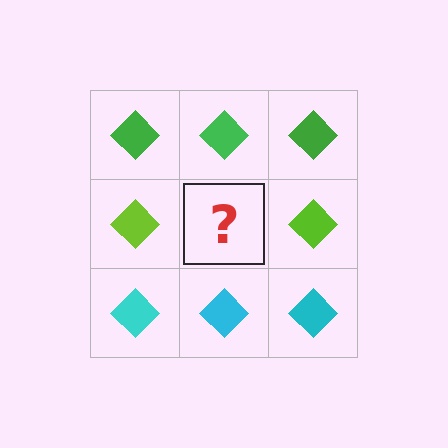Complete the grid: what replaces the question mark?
The question mark should be replaced with a lime diamond.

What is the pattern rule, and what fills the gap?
The rule is that each row has a consistent color. The gap should be filled with a lime diamond.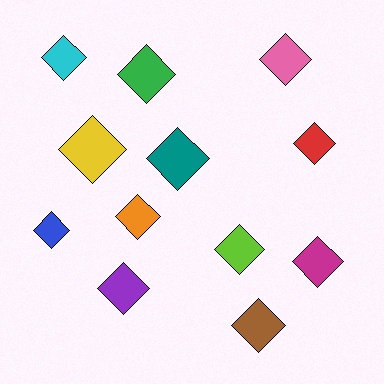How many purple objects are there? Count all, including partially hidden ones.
There is 1 purple object.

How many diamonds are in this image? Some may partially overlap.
There are 12 diamonds.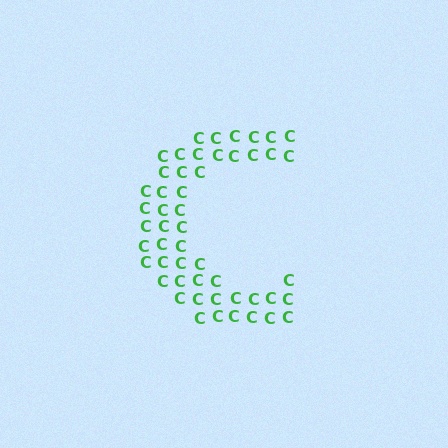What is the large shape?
The large shape is the letter C.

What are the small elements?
The small elements are letter C's.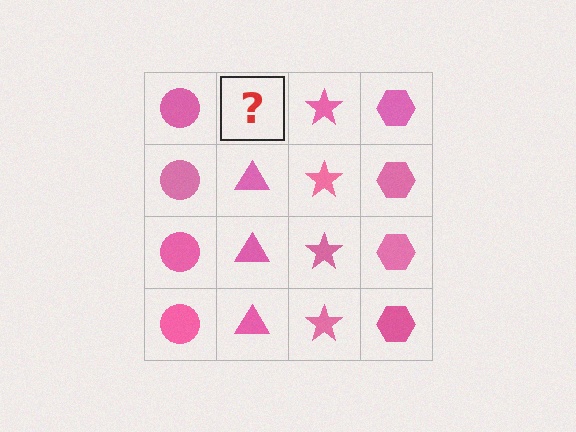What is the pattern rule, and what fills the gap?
The rule is that each column has a consistent shape. The gap should be filled with a pink triangle.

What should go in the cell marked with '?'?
The missing cell should contain a pink triangle.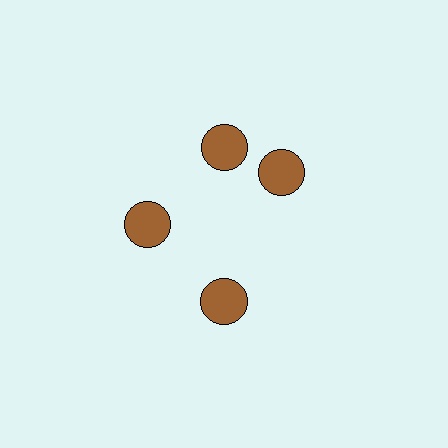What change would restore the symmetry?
The symmetry would be restored by rotating it back into even spacing with its neighbors so that all 4 circles sit at equal angles and equal distance from the center.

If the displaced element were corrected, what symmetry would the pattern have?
It would have 4-fold rotational symmetry — the pattern would map onto itself every 90 degrees.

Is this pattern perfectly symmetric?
No. The 4 brown circles are arranged in a ring, but one element near the 3 o'clock position is rotated out of alignment along the ring, breaking the 4-fold rotational symmetry.